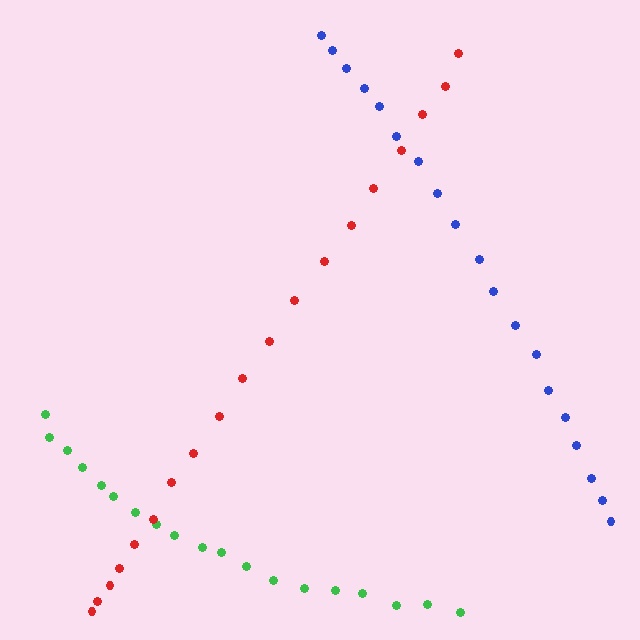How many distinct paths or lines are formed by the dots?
There are 3 distinct paths.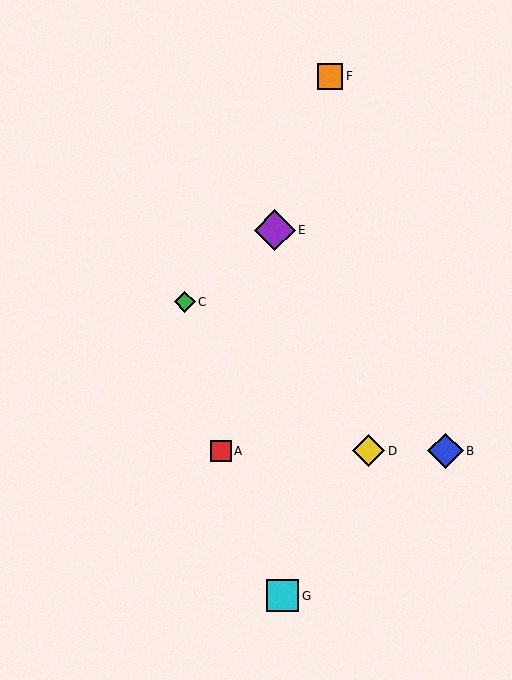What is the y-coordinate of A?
Object A is at y≈451.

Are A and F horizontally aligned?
No, A is at y≈451 and F is at y≈76.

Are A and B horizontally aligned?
Yes, both are at y≈451.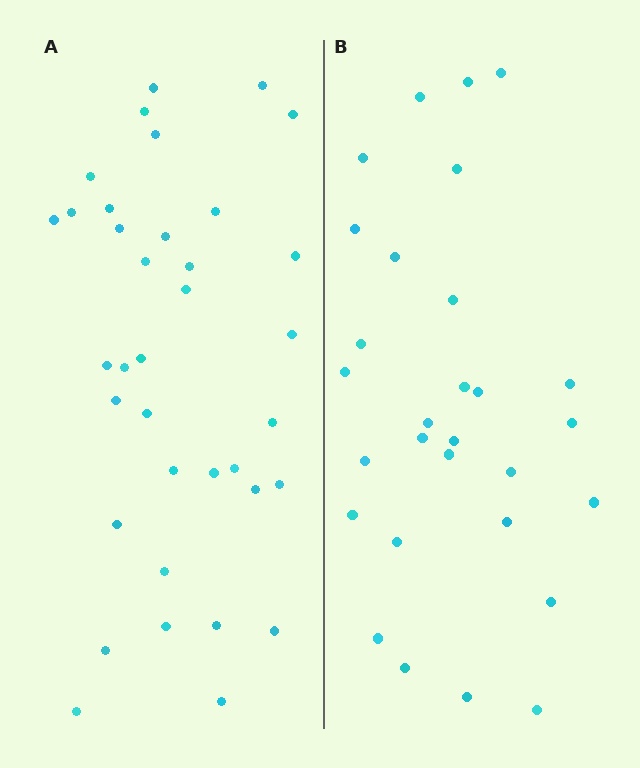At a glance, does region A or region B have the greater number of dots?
Region A (the left region) has more dots.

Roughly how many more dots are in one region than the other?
Region A has roughly 8 or so more dots than region B.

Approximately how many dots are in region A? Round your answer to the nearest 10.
About 40 dots. (The exact count is 36, which rounds to 40.)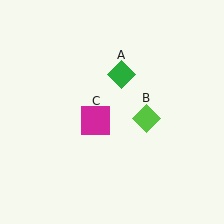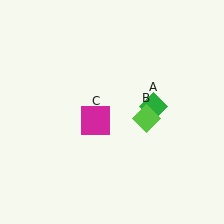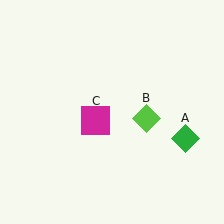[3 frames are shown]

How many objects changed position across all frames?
1 object changed position: green diamond (object A).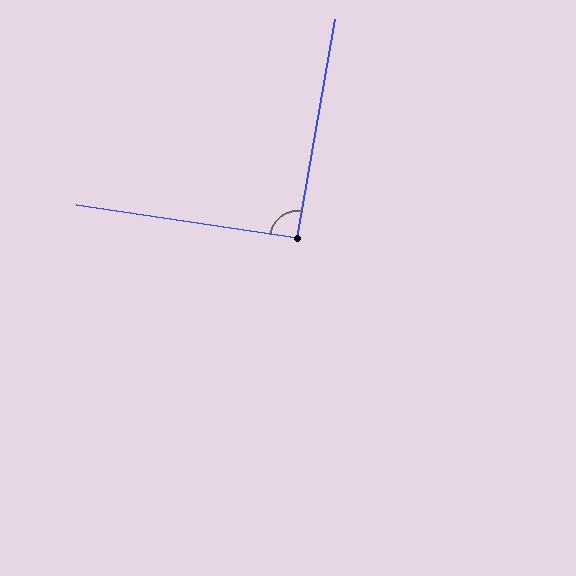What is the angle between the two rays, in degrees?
Approximately 91 degrees.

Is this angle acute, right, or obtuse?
It is approximately a right angle.